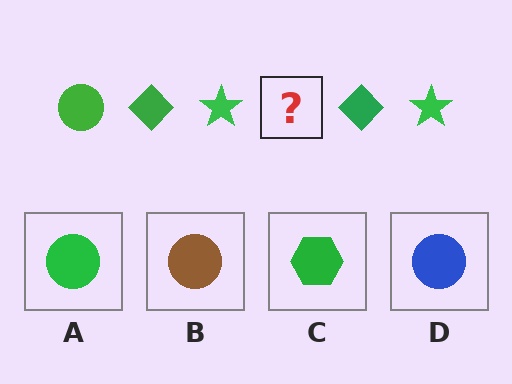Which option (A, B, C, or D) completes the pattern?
A.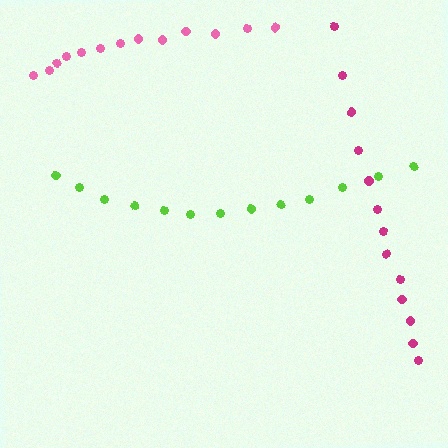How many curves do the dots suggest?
There are 3 distinct paths.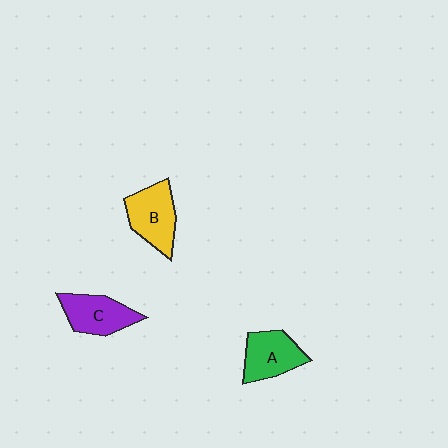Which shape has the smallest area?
Shape A (green).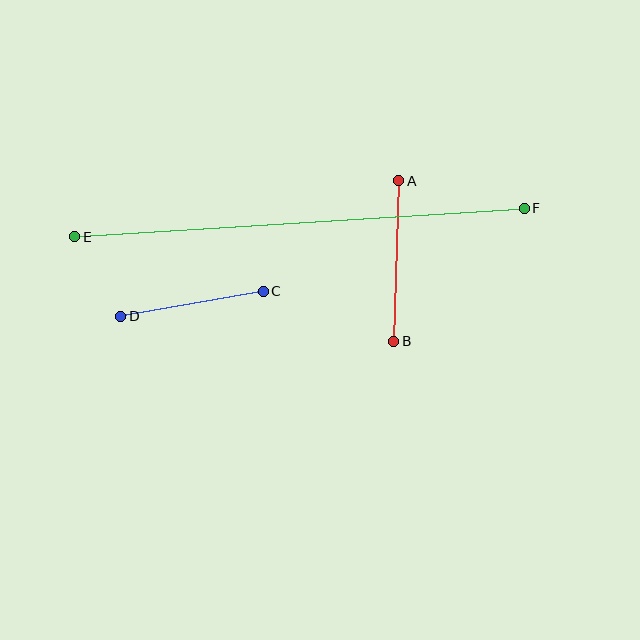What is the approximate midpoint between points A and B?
The midpoint is at approximately (396, 261) pixels.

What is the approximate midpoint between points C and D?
The midpoint is at approximately (192, 304) pixels.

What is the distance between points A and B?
The distance is approximately 161 pixels.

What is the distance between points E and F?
The distance is approximately 451 pixels.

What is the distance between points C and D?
The distance is approximately 145 pixels.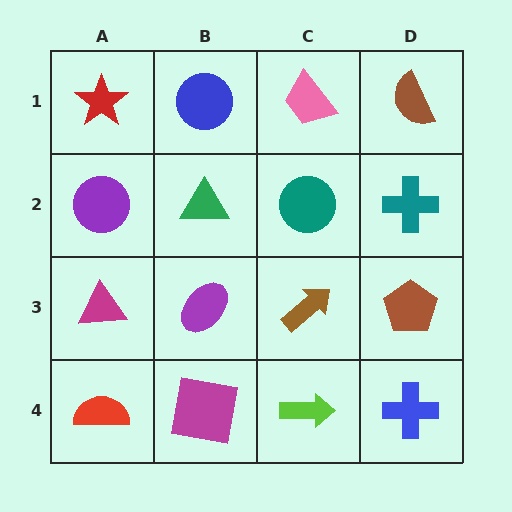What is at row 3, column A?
A magenta triangle.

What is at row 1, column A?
A red star.